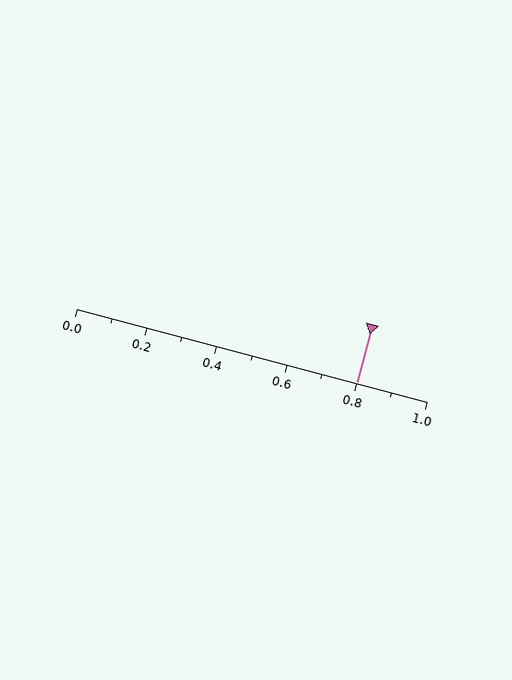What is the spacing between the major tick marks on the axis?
The major ticks are spaced 0.2 apart.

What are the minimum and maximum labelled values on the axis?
The axis runs from 0.0 to 1.0.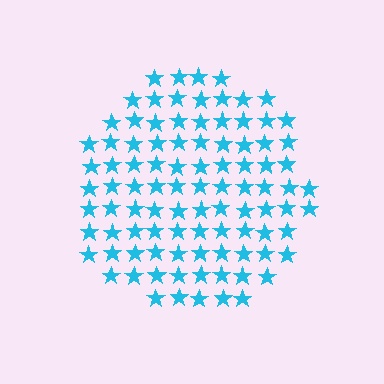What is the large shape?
The large shape is a circle.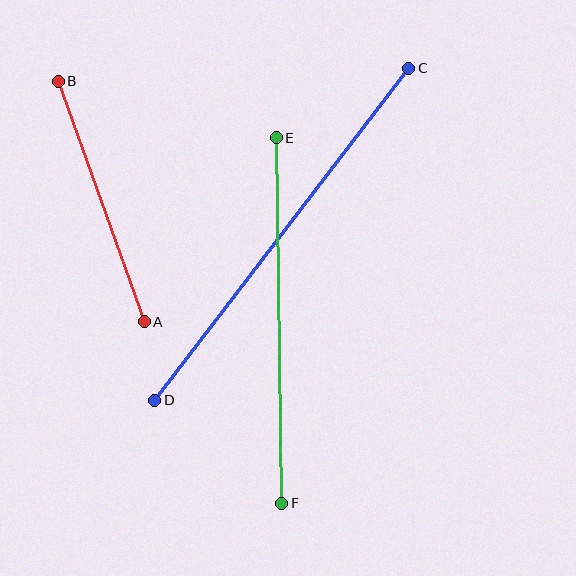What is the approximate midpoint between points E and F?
The midpoint is at approximately (279, 320) pixels.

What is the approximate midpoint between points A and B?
The midpoint is at approximately (101, 201) pixels.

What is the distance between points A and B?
The distance is approximately 256 pixels.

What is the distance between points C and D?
The distance is approximately 418 pixels.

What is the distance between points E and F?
The distance is approximately 366 pixels.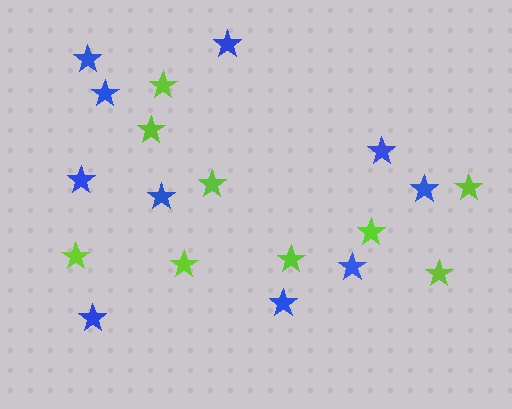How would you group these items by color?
There are 2 groups: one group of blue stars (10) and one group of lime stars (9).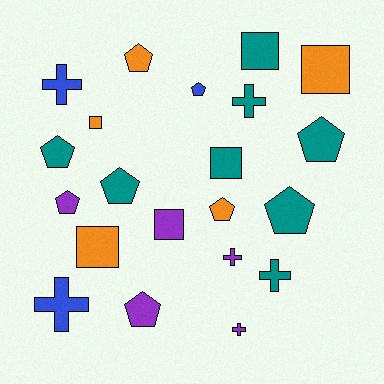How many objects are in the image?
There are 21 objects.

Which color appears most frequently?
Teal, with 8 objects.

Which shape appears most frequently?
Pentagon, with 9 objects.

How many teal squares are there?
There are 2 teal squares.